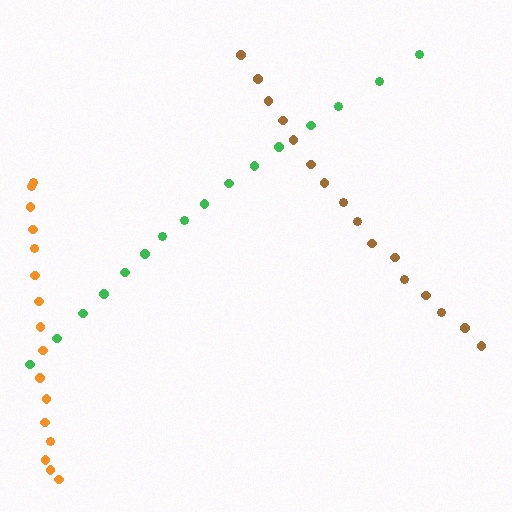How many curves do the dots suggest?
There are 3 distinct paths.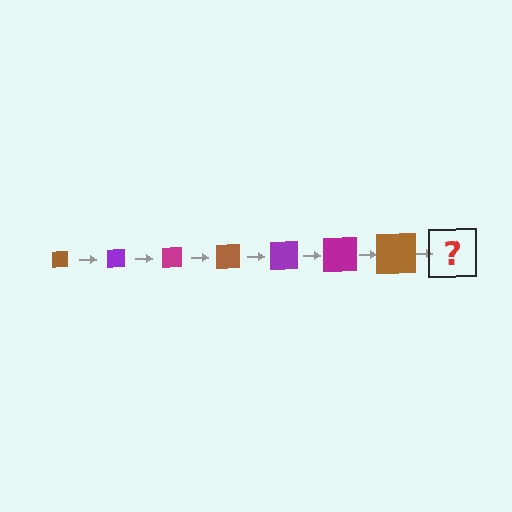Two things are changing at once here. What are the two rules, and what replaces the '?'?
The two rules are that the square grows larger each step and the color cycles through brown, purple, and magenta. The '?' should be a purple square, larger than the previous one.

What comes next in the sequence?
The next element should be a purple square, larger than the previous one.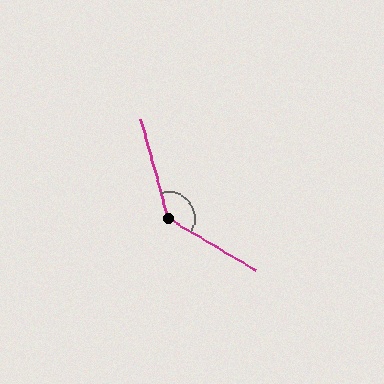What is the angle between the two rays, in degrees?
Approximately 136 degrees.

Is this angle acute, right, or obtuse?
It is obtuse.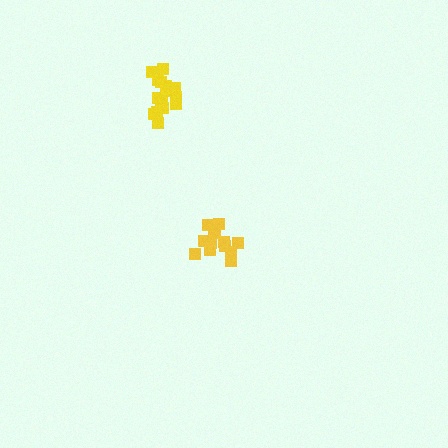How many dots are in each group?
Group 1: 16 dots, Group 2: 13 dots (29 total).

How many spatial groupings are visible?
There are 2 spatial groupings.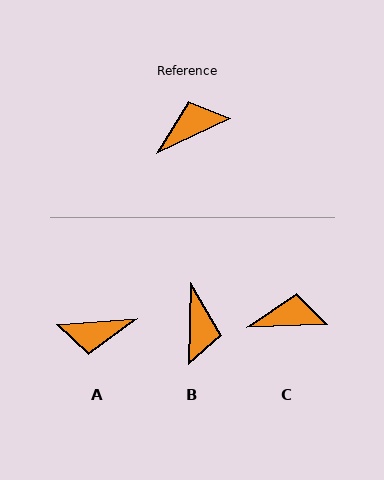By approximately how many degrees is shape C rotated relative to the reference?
Approximately 23 degrees clockwise.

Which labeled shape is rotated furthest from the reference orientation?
A, about 159 degrees away.